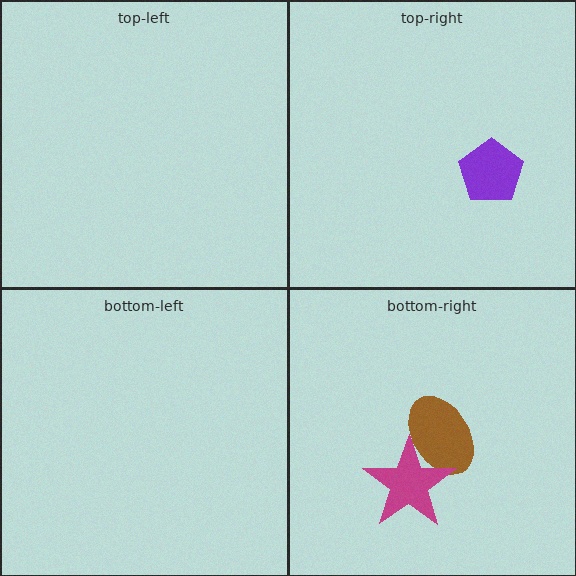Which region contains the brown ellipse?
The bottom-right region.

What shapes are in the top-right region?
The purple pentagon.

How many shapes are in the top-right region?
1.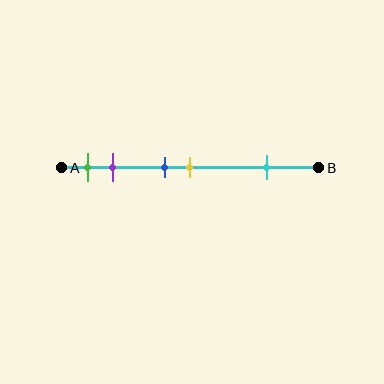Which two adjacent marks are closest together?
The blue and yellow marks are the closest adjacent pair.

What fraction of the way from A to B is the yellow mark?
The yellow mark is approximately 50% (0.5) of the way from A to B.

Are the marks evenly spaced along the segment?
No, the marks are not evenly spaced.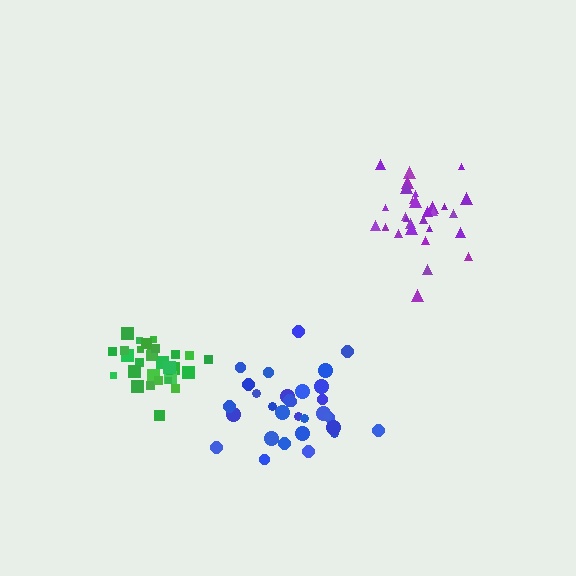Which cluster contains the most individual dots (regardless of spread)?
Green (32).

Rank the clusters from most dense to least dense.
green, purple, blue.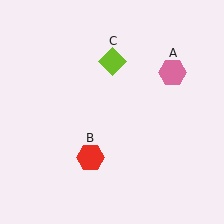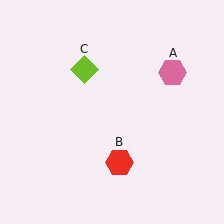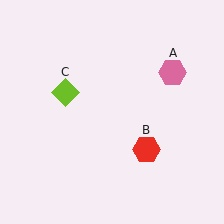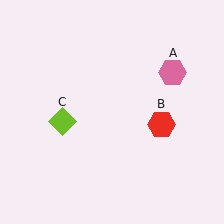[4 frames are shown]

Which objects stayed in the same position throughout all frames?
Pink hexagon (object A) remained stationary.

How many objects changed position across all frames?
2 objects changed position: red hexagon (object B), lime diamond (object C).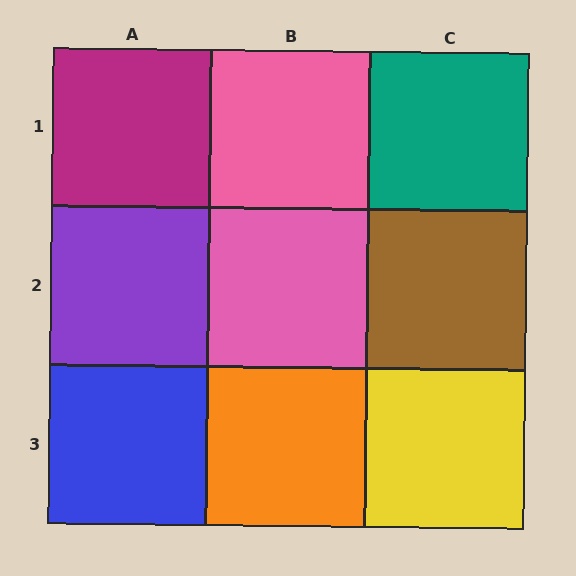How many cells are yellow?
1 cell is yellow.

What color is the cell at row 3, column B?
Orange.